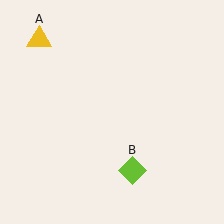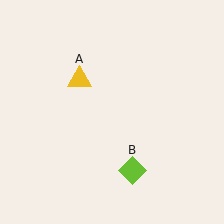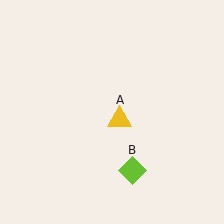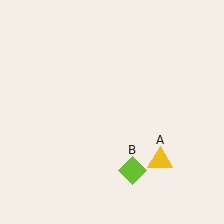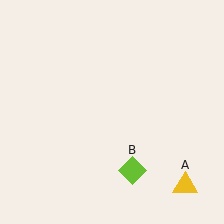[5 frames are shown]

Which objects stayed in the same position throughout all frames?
Lime diamond (object B) remained stationary.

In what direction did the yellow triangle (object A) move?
The yellow triangle (object A) moved down and to the right.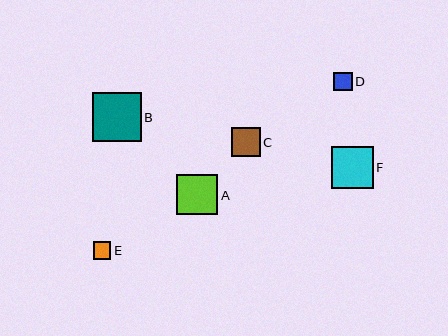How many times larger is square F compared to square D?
Square F is approximately 2.3 times the size of square D.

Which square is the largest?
Square B is the largest with a size of approximately 49 pixels.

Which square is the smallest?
Square E is the smallest with a size of approximately 18 pixels.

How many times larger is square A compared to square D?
Square A is approximately 2.2 times the size of square D.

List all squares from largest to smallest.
From largest to smallest: B, F, A, C, D, E.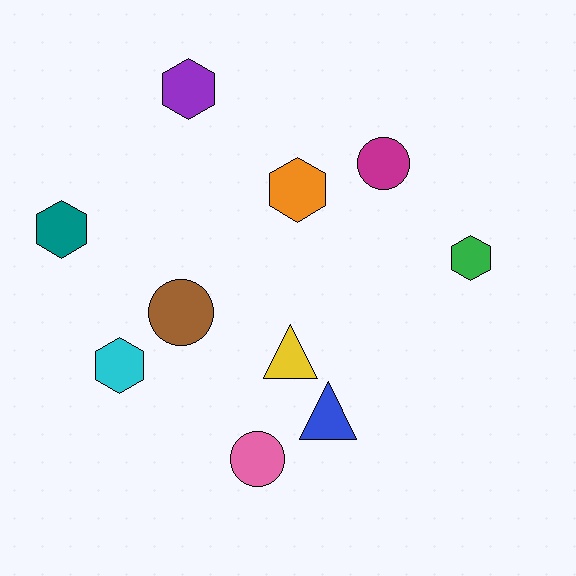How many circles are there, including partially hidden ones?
There are 3 circles.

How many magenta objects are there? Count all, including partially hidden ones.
There is 1 magenta object.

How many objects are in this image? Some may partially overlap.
There are 10 objects.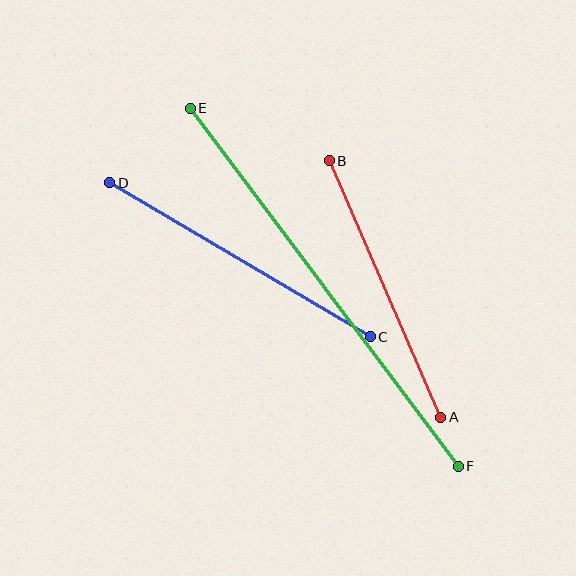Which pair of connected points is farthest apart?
Points E and F are farthest apart.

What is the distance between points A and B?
The distance is approximately 280 pixels.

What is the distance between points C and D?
The distance is approximately 302 pixels.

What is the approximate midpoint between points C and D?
The midpoint is at approximately (240, 260) pixels.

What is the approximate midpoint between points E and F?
The midpoint is at approximately (324, 287) pixels.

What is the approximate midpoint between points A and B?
The midpoint is at approximately (385, 289) pixels.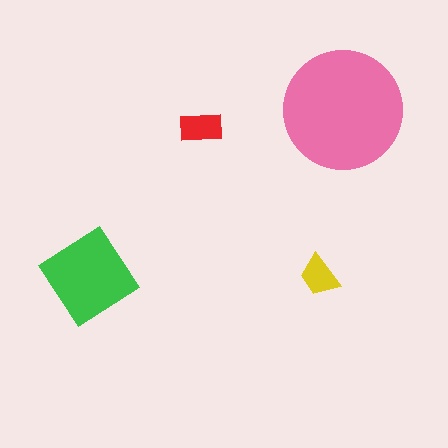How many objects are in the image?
There are 4 objects in the image.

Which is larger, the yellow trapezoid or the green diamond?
The green diamond.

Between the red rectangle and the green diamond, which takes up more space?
The green diamond.